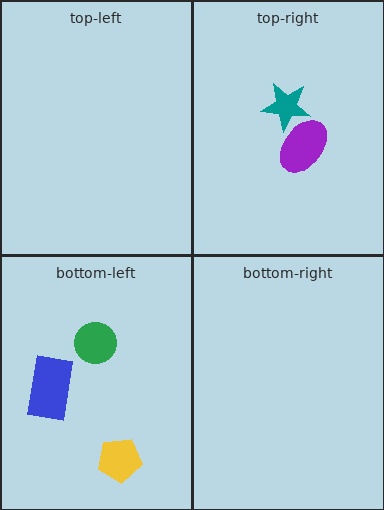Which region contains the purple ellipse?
The top-right region.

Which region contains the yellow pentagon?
The bottom-left region.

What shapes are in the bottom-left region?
The green circle, the blue rectangle, the yellow pentagon.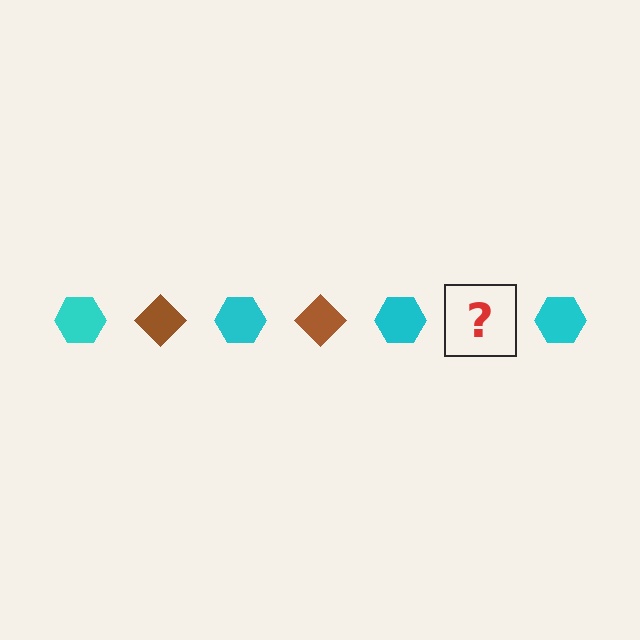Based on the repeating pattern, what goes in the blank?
The blank should be a brown diamond.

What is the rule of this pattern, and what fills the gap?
The rule is that the pattern alternates between cyan hexagon and brown diamond. The gap should be filled with a brown diamond.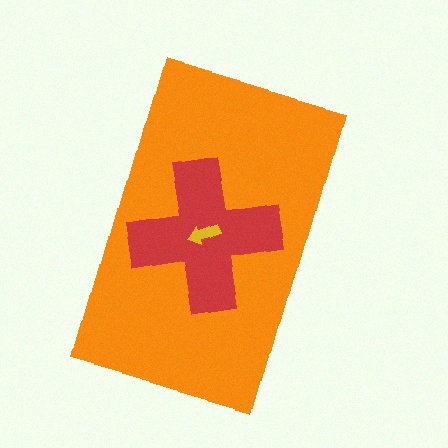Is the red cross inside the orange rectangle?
Yes.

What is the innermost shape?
The yellow arrow.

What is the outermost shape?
The orange rectangle.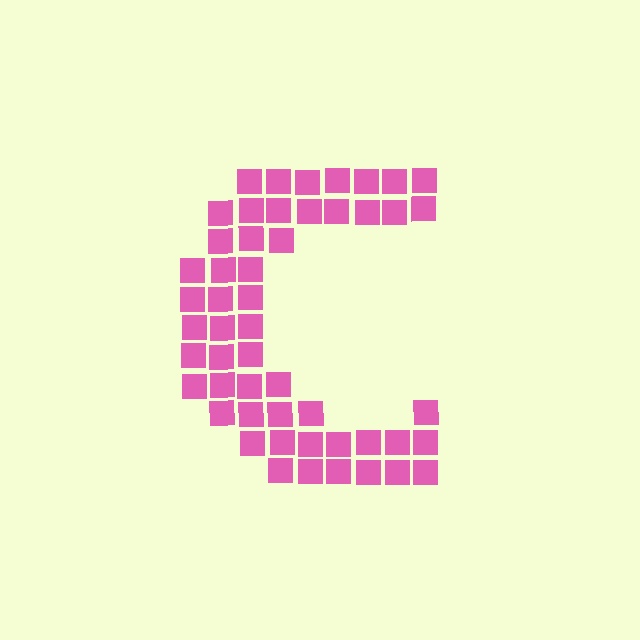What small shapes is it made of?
It is made of small squares.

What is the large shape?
The large shape is the letter C.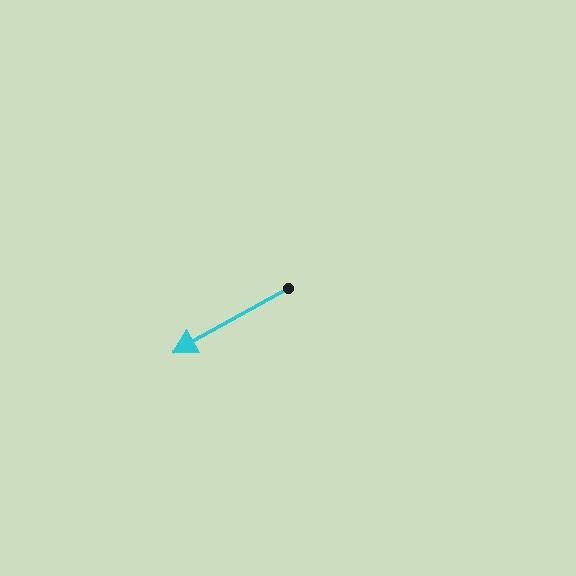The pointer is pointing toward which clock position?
Roughly 8 o'clock.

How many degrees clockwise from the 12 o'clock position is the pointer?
Approximately 241 degrees.